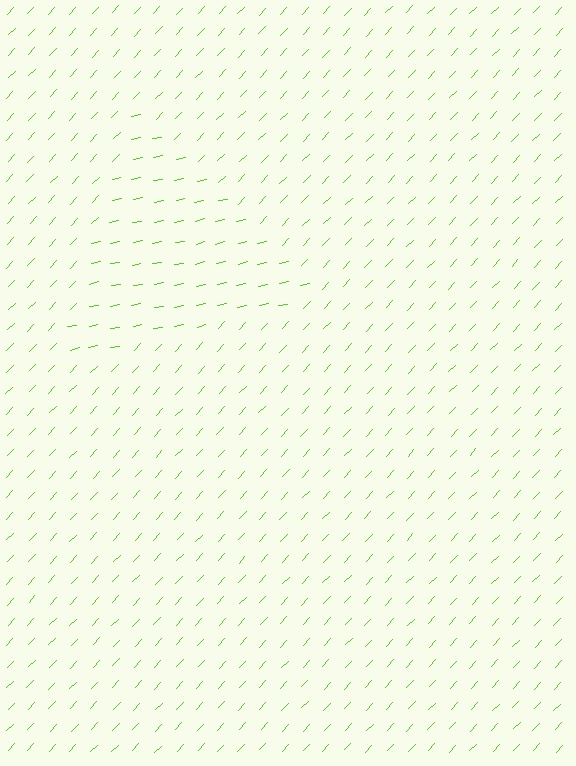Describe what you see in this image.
The image is filled with small lime line segments. A triangle region in the image has lines oriented differently from the surrounding lines, creating a visible texture boundary.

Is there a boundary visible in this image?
Yes, there is a texture boundary formed by a change in line orientation.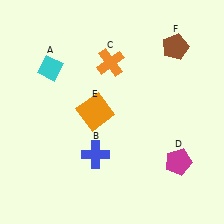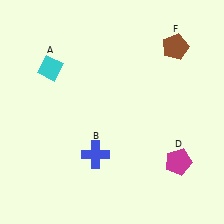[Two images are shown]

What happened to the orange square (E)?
The orange square (E) was removed in Image 2. It was in the top-left area of Image 1.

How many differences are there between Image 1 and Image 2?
There are 2 differences between the two images.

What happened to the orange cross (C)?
The orange cross (C) was removed in Image 2. It was in the top-left area of Image 1.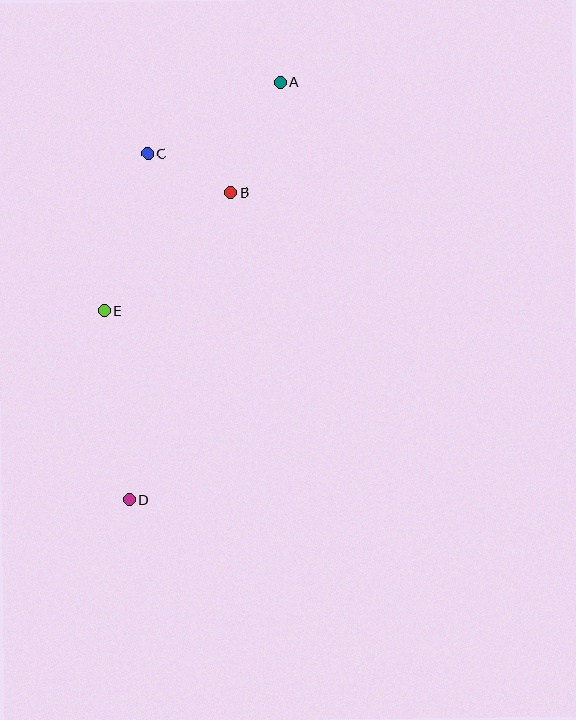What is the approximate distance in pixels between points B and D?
The distance between B and D is approximately 324 pixels.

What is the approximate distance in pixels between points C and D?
The distance between C and D is approximately 347 pixels.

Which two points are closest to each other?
Points B and C are closest to each other.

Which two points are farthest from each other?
Points A and D are farthest from each other.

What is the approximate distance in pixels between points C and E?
The distance between C and E is approximately 163 pixels.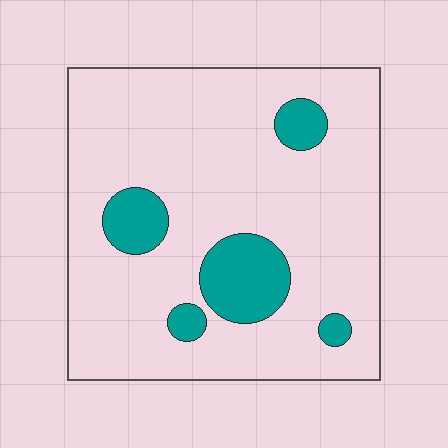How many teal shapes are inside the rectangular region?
5.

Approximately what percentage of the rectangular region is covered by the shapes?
Approximately 15%.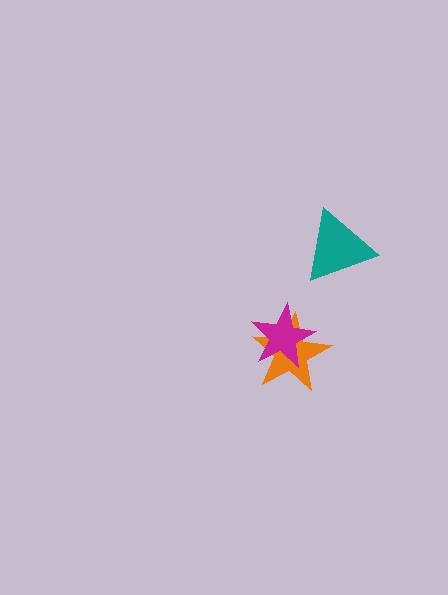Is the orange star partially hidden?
Yes, it is partially covered by another shape.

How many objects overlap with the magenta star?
1 object overlaps with the magenta star.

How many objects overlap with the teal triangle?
0 objects overlap with the teal triangle.